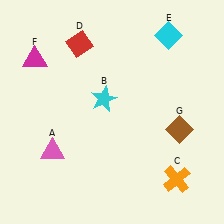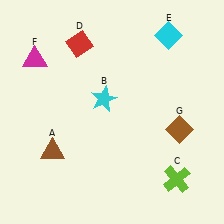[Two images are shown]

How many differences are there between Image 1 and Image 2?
There are 2 differences between the two images.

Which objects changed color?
A changed from pink to brown. C changed from orange to lime.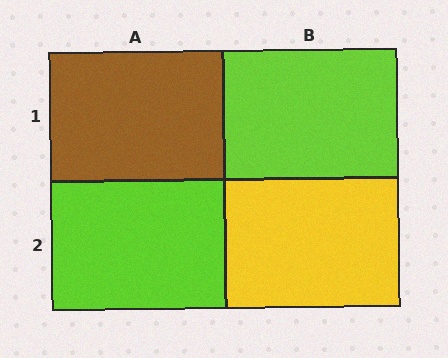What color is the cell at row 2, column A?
Lime.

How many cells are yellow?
1 cell is yellow.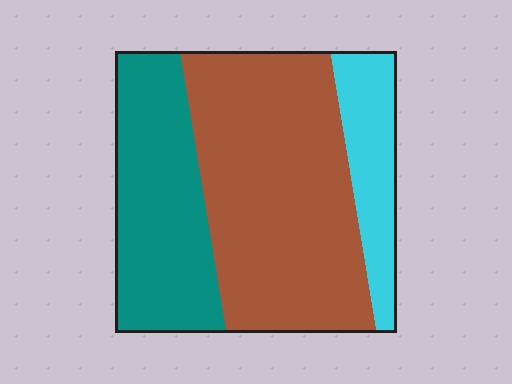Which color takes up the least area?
Cyan, at roughly 15%.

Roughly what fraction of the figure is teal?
Teal covers 31% of the figure.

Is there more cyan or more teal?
Teal.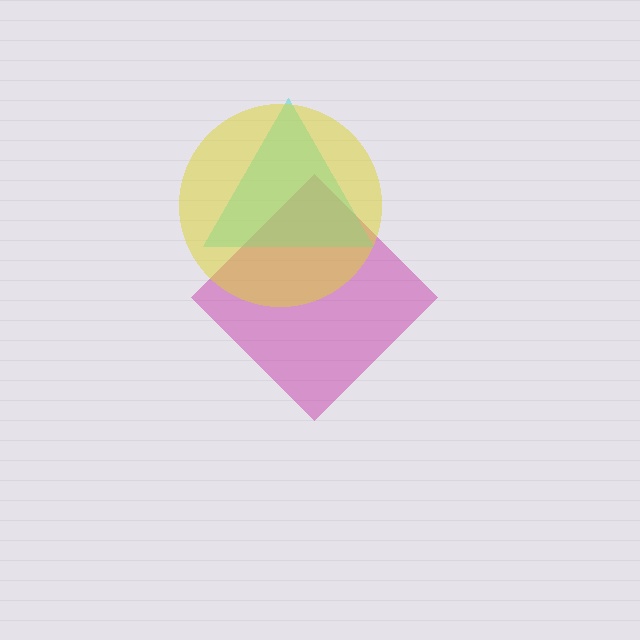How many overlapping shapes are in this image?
There are 3 overlapping shapes in the image.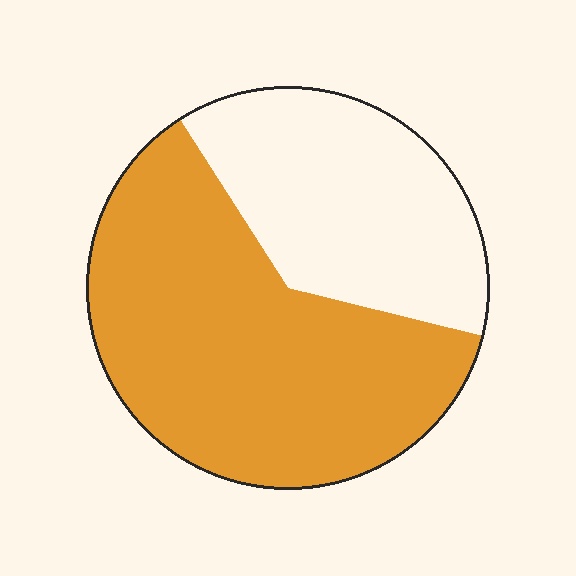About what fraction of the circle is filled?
About five eighths (5/8).